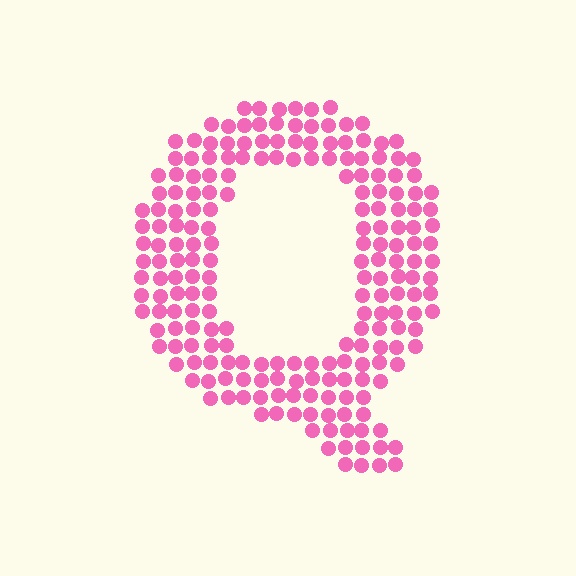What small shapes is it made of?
It is made of small circles.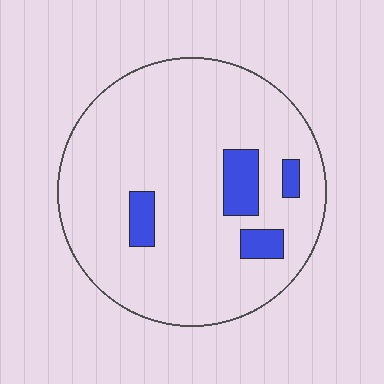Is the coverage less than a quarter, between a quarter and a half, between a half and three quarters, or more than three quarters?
Less than a quarter.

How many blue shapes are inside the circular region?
4.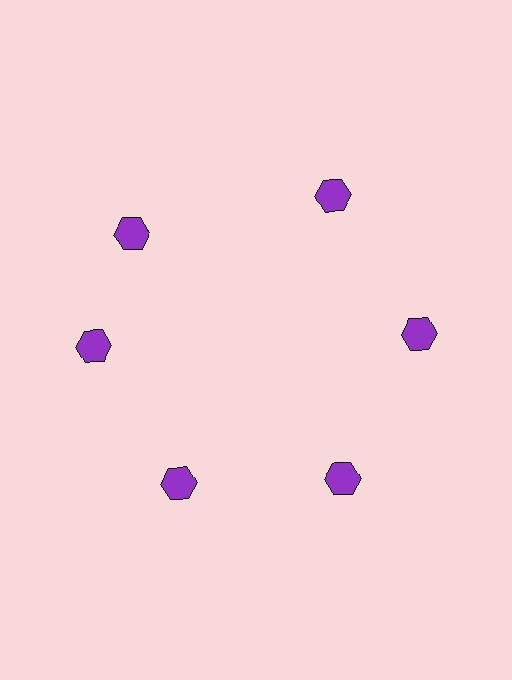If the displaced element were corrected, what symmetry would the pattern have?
It would have 6-fold rotational symmetry — the pattern would map onto itself every 60 degrees.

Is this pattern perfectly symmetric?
No. The 6 purple hexagons are arranged in a ring, but one element near the 11 o'clock position is rotated out of alignment along the ring, breaking the 6-fold rotational symmetry.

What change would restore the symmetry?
The symmetry would be restored by rotating it back into even spacing with its neighbors so that all 6 hexagons sit at equal angles and equal distance from the center.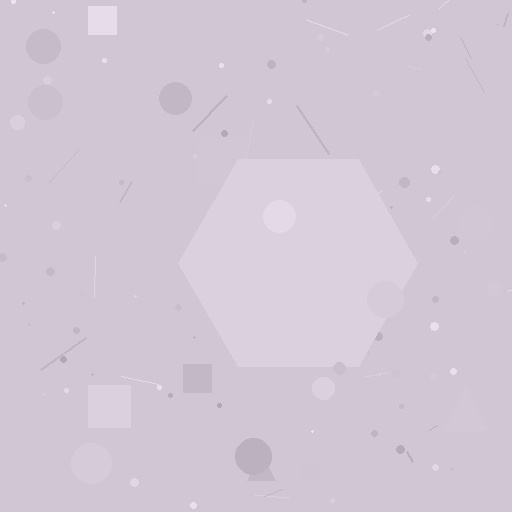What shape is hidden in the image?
A hexagon is hidden in the image.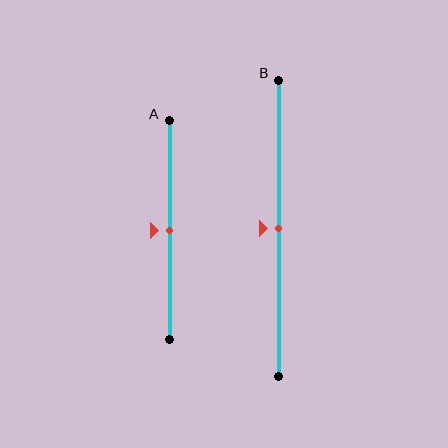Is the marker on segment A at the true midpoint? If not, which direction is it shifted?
Yes, the marker on segment A is at the true midpoint.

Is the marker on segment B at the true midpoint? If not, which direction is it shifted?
Yes, the marker on segment B is at the true midpoint.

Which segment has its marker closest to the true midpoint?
Segment A has its marker closest to the true midpoint.